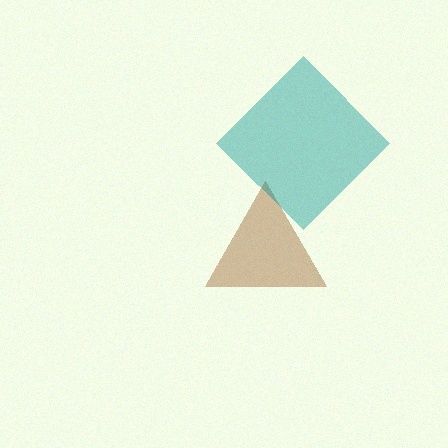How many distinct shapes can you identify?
There are 2 distinct shapes: a brown triangle, a teal diamond.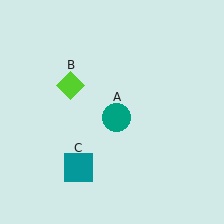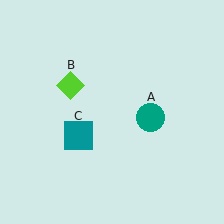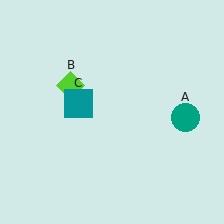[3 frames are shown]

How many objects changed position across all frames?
2 objects changed position: teal circle (object A), teal square (object C).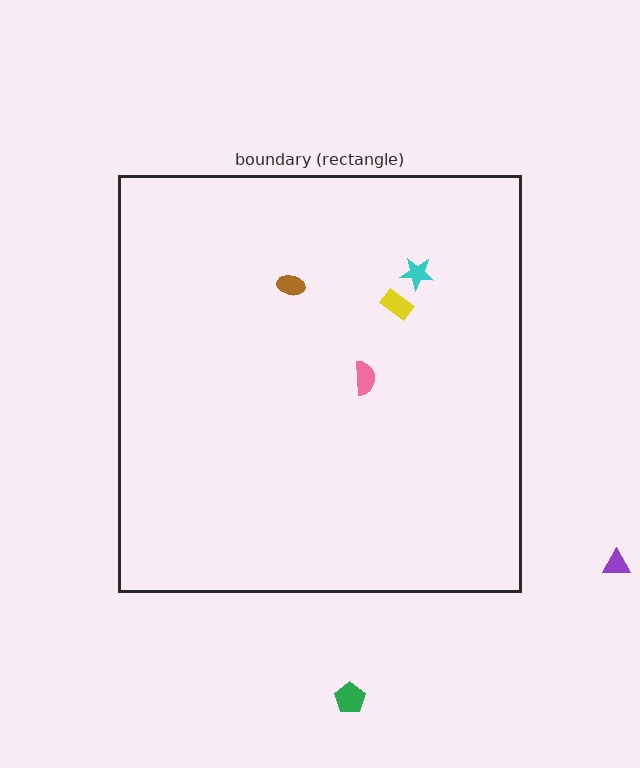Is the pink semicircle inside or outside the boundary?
Inside.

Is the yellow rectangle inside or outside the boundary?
Inside.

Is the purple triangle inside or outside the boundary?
Outside.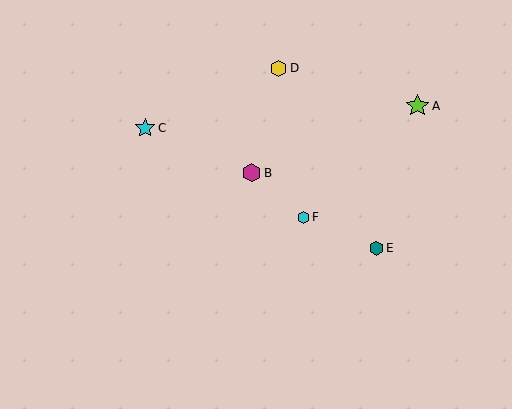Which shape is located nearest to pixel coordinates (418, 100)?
The lime star (labeled A) at (417, 106) is nearest to that location.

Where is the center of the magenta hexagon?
The center of the magenta hexagon is at (252, 173).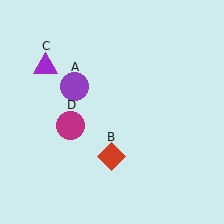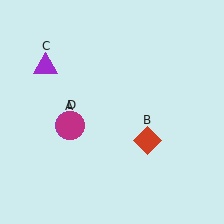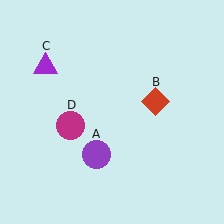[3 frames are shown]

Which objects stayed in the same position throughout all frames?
Purple triangle (object C) and magenta circle (object D) remained stationary.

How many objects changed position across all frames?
2 objects changed position: purple circle (object A), red diamond (object B).